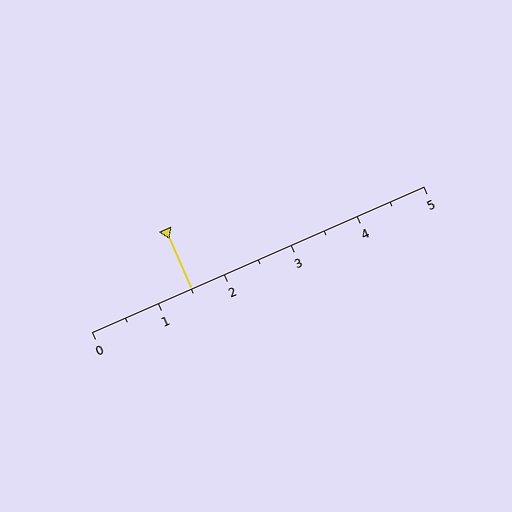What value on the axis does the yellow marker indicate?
The marker indicates approximately 1.5.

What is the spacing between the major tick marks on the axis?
The major ticks are spaced 1 apart.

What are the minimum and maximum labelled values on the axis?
The axis runs from 0 to 5.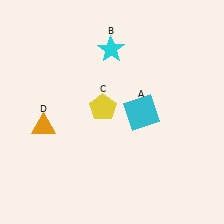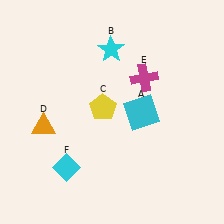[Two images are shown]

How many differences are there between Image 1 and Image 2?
There are 2 differences between the two images.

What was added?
A magenta cross (E), a cyan diamond (F) were added in Image 2.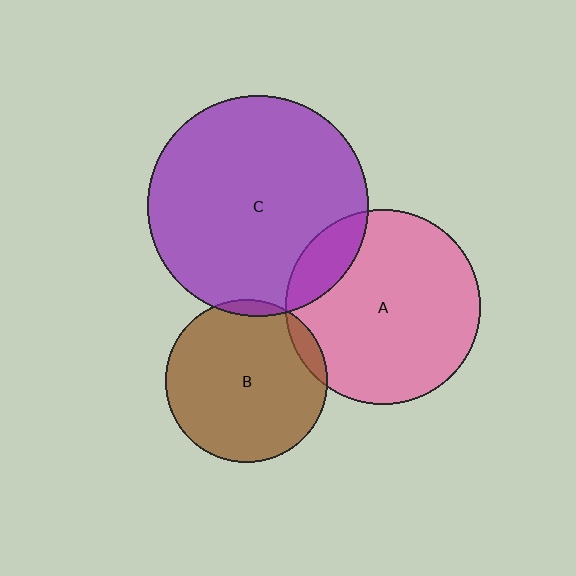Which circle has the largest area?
Circle C (purple).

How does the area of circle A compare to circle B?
Approximately 1.4 times.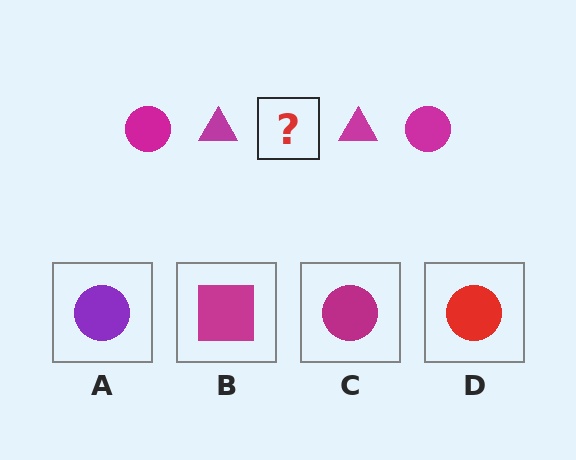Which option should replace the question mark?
Option C.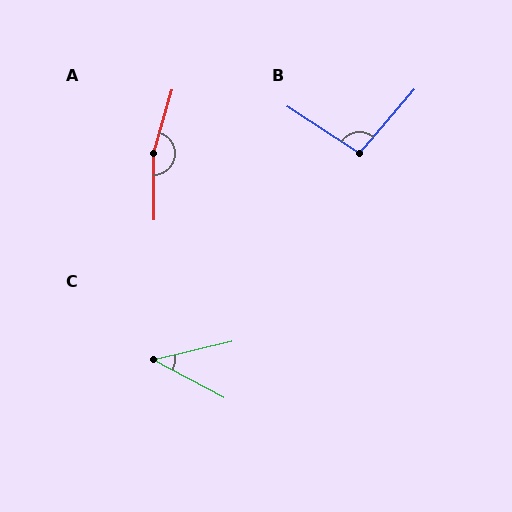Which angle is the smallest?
C, at approximately 41 degrees.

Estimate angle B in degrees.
Approximately 97 degrees.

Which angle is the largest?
A, at approximately 163 degrees.